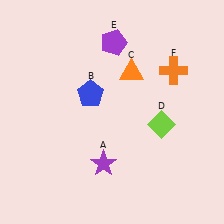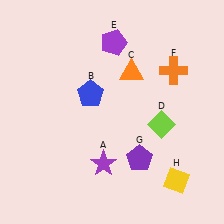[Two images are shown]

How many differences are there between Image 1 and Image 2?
There are 2 differences between the two images.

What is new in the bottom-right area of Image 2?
A yellow diamond (H) was added in the bottom-right area of Image 2.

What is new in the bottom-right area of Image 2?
A purple pentagon (G) was added in the bottom-right area of Image 2.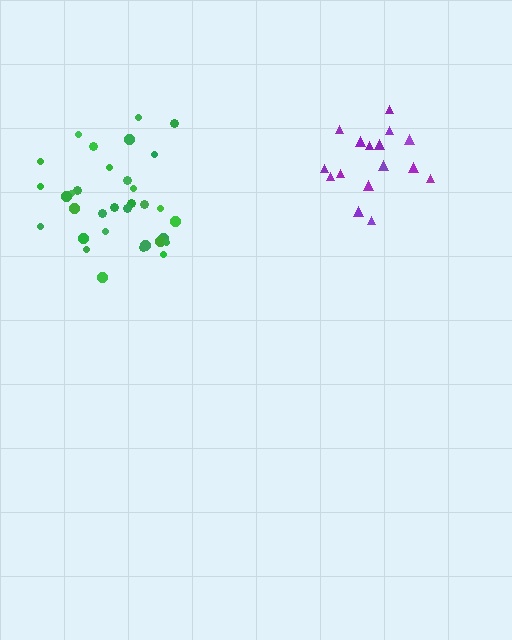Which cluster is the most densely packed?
Green.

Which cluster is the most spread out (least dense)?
Purple.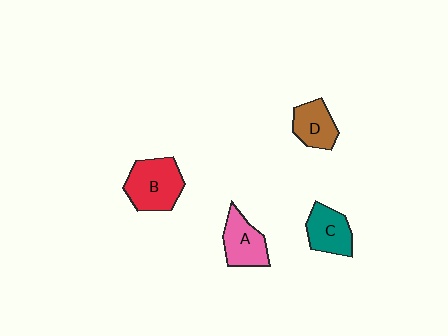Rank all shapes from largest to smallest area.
From largest to smallest: B (red), A (pink), C (teal), D (brown).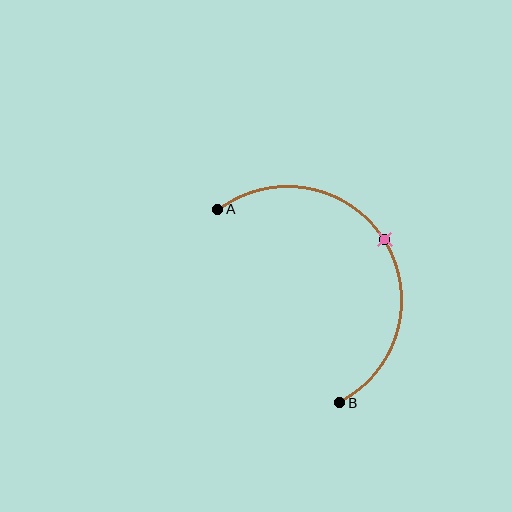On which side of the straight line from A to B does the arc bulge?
The arc bulges to the right of the straight line connecting A and B.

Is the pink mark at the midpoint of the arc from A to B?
Yes. The pink mark lies on the arc at equal arc-length from both A and B — it is the arc midpoint.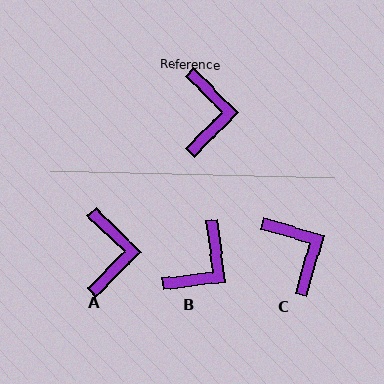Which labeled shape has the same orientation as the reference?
A.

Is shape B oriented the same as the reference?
No, it is off by about 38 degrees.